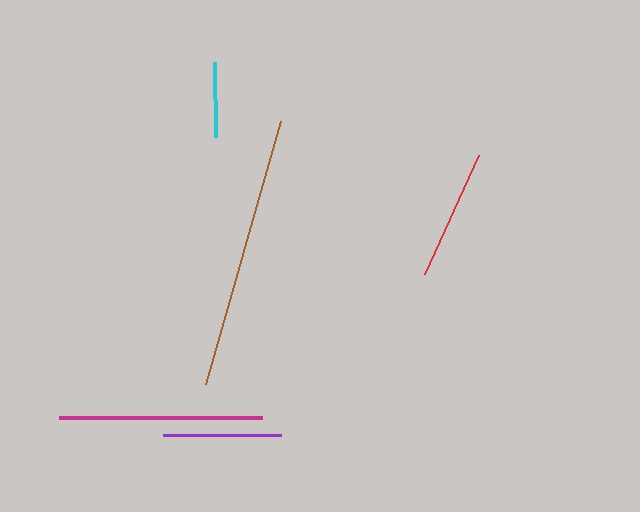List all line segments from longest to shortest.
From longest to shortest: brown, magenta, red, purple, cyan.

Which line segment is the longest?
The brown line is the longest at approximately 273 pixels.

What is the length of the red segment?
The red segment is approximately 131 pixels long.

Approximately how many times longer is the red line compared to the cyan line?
The red line is approximately 1.7 times the length of the cyan line.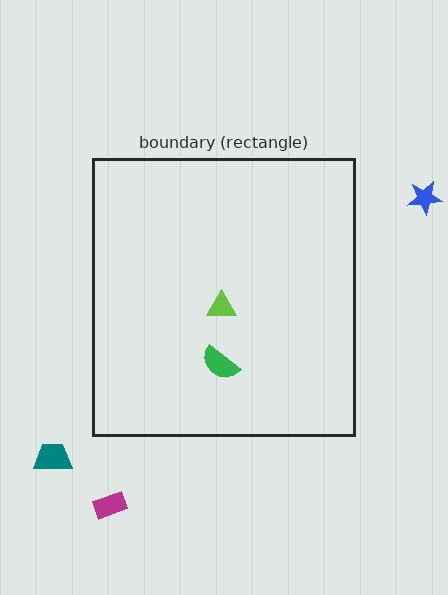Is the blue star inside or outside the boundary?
Outside.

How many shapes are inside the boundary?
2 inside, 3 outside.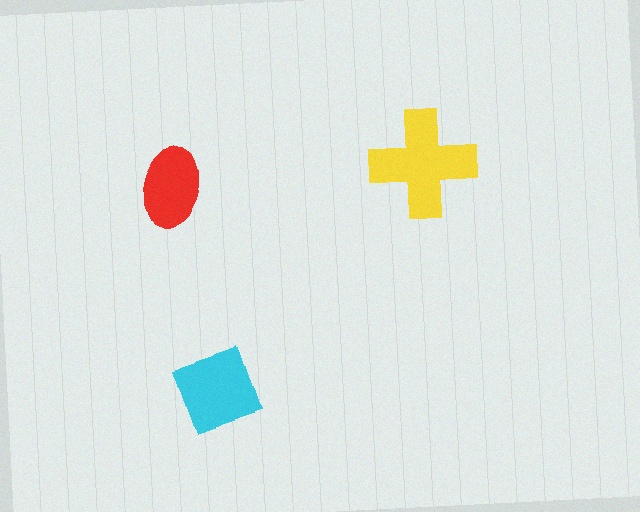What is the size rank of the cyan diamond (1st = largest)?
2nd.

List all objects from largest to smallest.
The yellow cross, the cyan diamond, the red ellipse.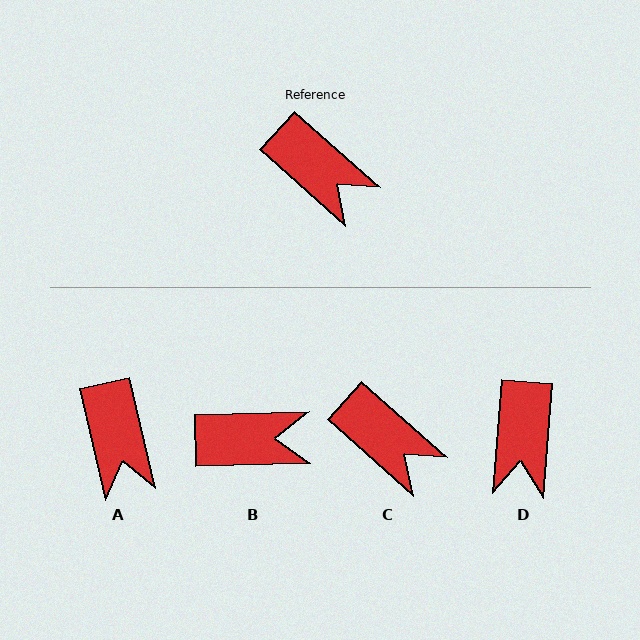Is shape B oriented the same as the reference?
No, it is off by about 43 degrees.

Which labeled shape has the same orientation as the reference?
C.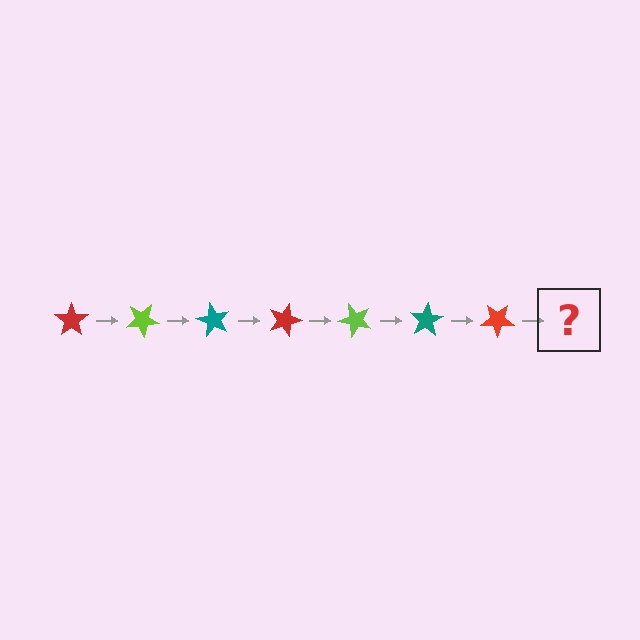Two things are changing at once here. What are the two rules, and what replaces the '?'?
The two rules are that it rotates 30 degrees each step and the color cycles through red, lime, and teal. The '?' should be a lime star, rotated 210 degrees from the start.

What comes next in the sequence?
The next element should be a lime star, rotated 210 degrees from the start.